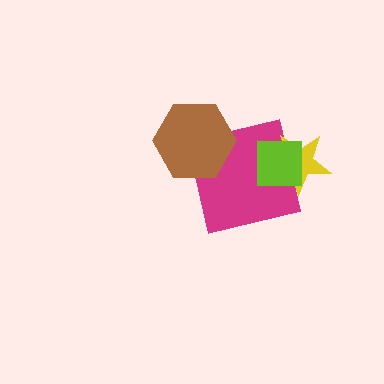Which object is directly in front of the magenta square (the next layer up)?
The yellow star is directly in front of the magenta square.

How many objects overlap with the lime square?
2 objects overlap with the lime square.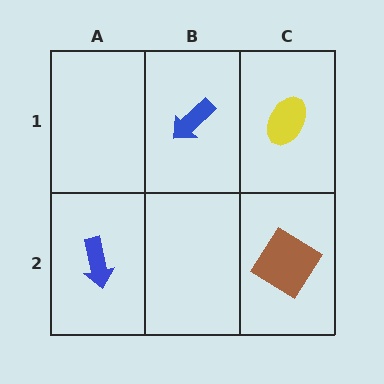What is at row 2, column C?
A brown diamond.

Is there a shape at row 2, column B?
No, that cell is empty.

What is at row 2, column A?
A blue arrow.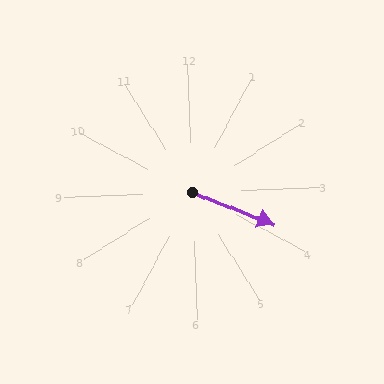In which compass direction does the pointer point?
Southeast.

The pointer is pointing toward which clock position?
Roughly 4 o'clock.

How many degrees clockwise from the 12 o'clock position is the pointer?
Approximately 114 degrees.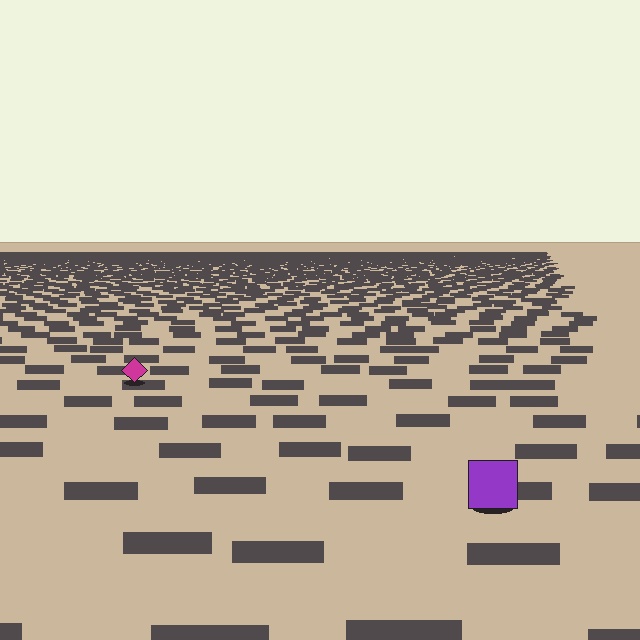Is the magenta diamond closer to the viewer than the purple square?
No. The purple square is closer — you can tell from the texture gradient: the ground texture is coarser near it.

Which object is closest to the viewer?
The purple square is closest. The texture marks near it are larger and more spread out.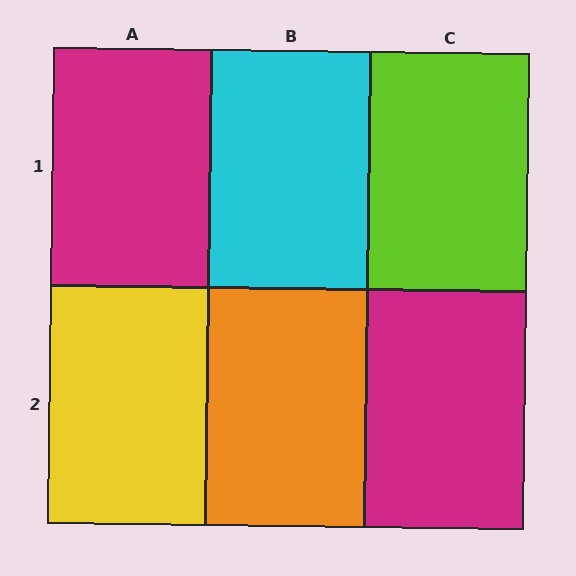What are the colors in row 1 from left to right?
Magenta, cyan, lime.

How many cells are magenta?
2 cells are magenta.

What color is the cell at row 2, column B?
Orange.